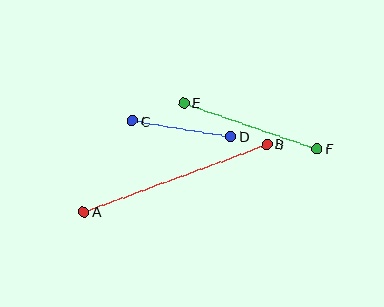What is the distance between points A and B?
The distance is approximately 195 pixels.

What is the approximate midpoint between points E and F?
The midpoint is at approximately (250, 126) pixels.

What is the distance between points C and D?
The distance is approximately 100 pixels.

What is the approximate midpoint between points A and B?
The midpoint is at approximately (175, 178) pixels.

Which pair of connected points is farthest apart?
Points A and B are farthest apart.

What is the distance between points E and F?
The distance is approximately 141 pixels.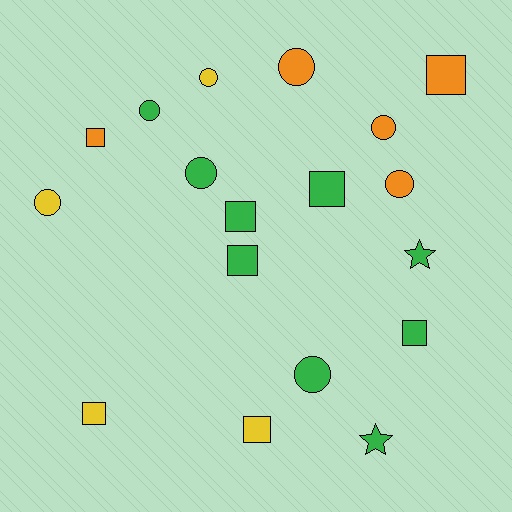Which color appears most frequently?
Green, with 9 objects.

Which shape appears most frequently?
Circle, with 8 objects.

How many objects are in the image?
There are 18 objects.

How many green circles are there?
There are 3 green circles.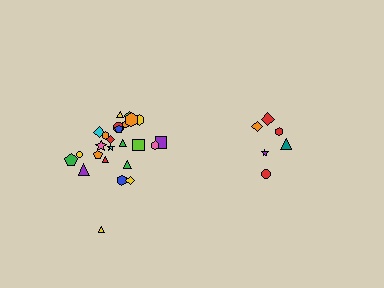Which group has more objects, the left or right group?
The left group.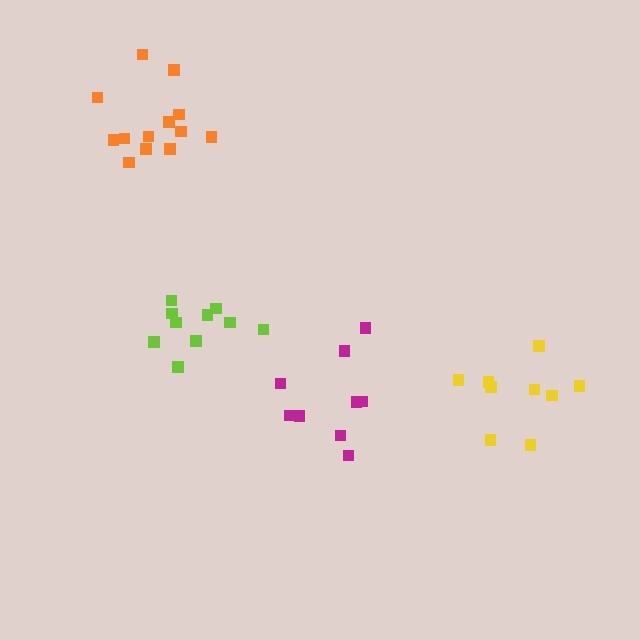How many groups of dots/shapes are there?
There are 4 groups.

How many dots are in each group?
Group 1: 10 dots, Group 2: 9 dots, Group 3: 9 dots, Group 4: 13 dots (41 total).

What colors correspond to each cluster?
The clusters are colored: lime, magenta, yellow, orange.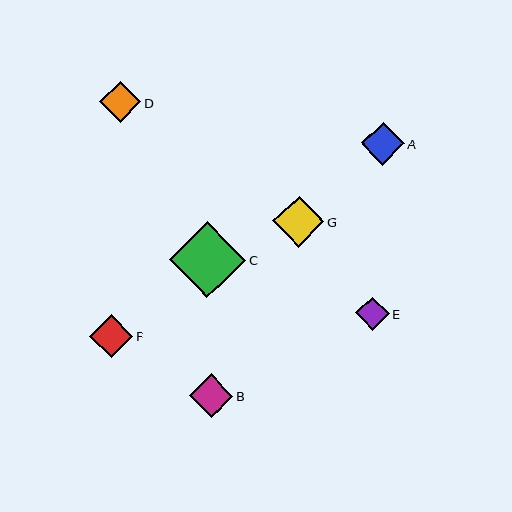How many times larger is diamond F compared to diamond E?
Diamond F is approximately 1.3 times the size of diamond E.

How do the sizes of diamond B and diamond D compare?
Diamond B and diamond D are approximately the same size.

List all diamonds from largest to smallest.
From largest to smallest: C, G, B, A, F, D, E.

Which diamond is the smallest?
Diamond E is the smallest with a size of approximately 34 pixels.